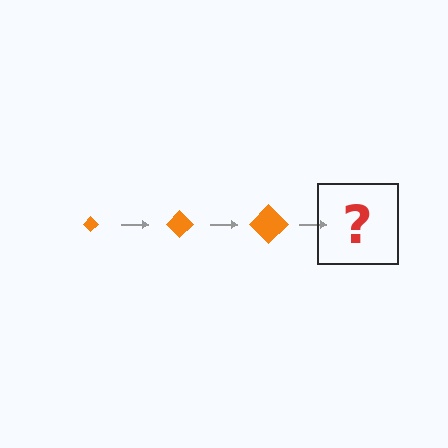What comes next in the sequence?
The next element should be an orange diamond, larger than the previous one.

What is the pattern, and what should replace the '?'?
The pattern is that the diamond gets progressively larger each step. The '?' should be an orange diamond, larger than the previous one.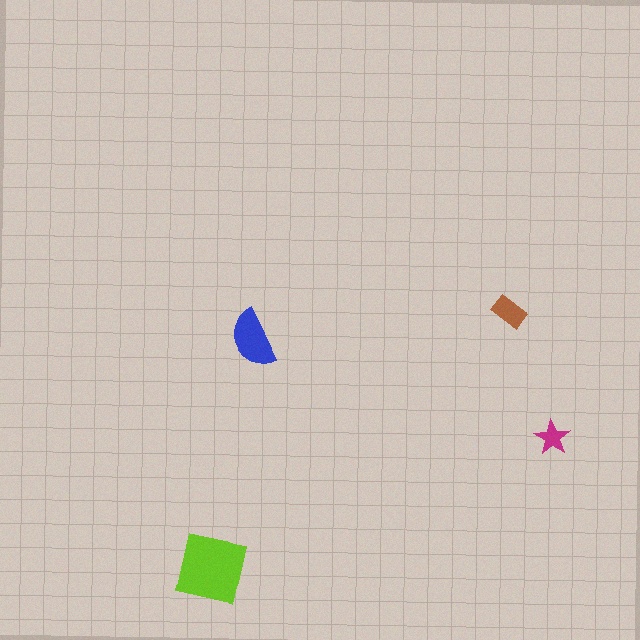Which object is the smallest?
The magenta star.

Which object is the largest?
The lime square.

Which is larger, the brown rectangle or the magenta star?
The brown rectangle.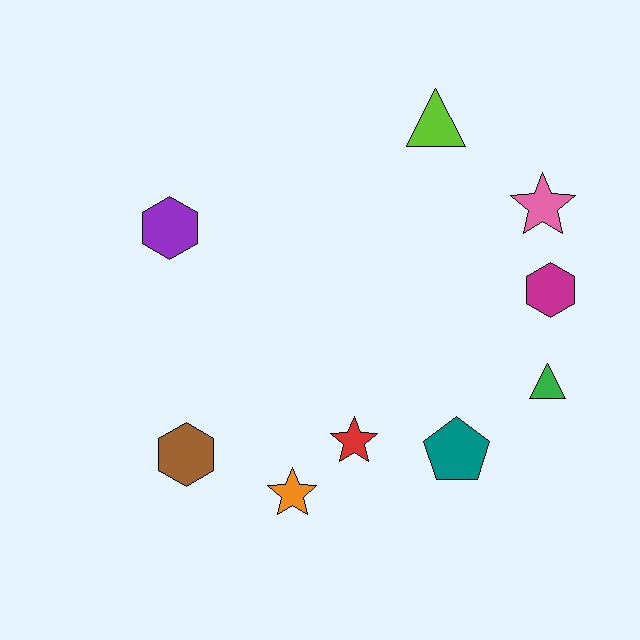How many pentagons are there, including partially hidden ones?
There is 1 pentagon.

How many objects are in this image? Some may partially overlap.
There are 9 objects.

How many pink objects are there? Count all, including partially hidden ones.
There is 1 pink object.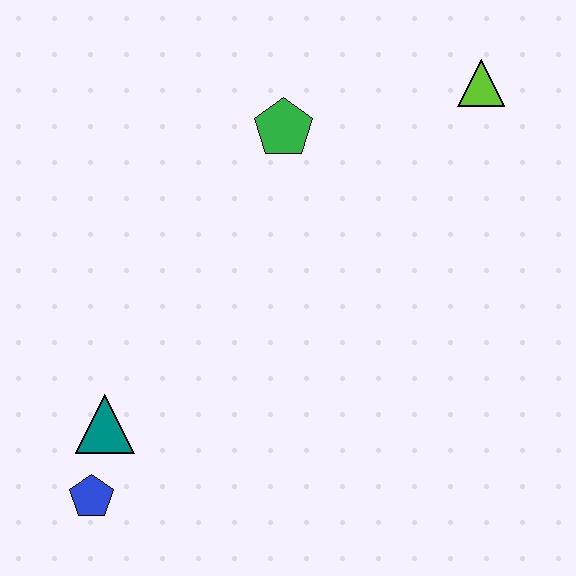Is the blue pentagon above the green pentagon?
No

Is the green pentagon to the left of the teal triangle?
No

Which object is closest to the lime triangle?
The green pentagon is closest to the lime triangle.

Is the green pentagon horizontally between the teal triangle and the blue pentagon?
No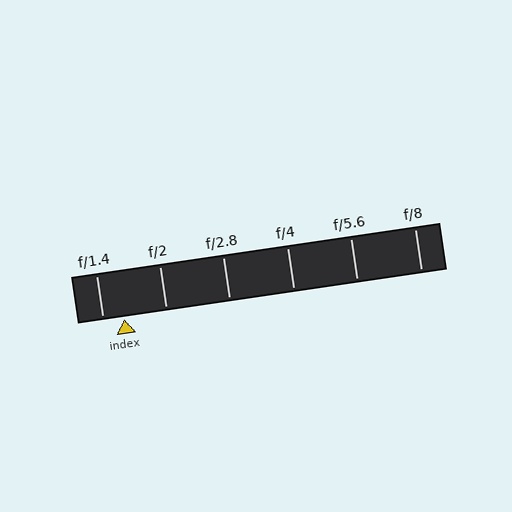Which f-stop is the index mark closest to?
The index mark is closest to f/1.4.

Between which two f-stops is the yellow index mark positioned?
The index mark is between f/1.4 and f/2.